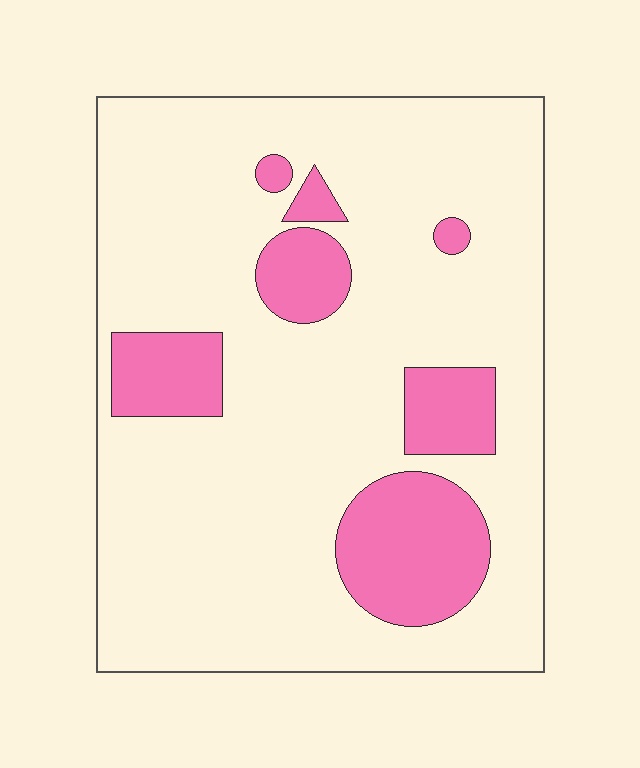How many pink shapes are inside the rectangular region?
7.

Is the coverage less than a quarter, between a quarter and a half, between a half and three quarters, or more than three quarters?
Less than a quarter.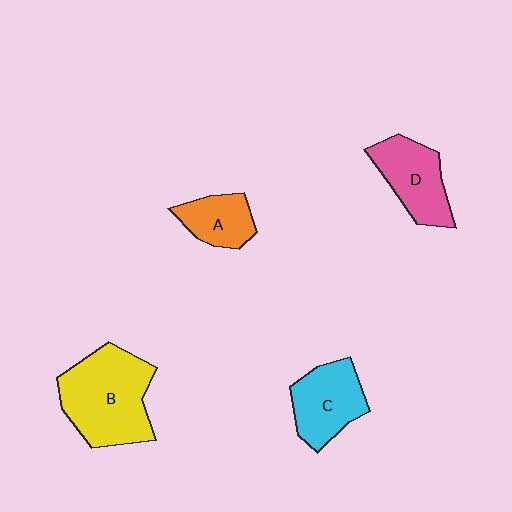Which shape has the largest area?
Shape B (yellow).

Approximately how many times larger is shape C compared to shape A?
Approximately 1.4 times.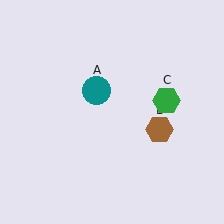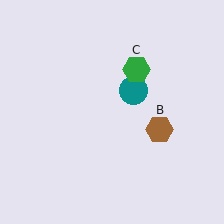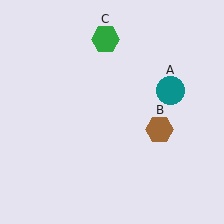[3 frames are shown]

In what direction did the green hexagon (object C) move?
The green hexagon (object C) moved up and to the left.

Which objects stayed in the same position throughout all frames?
Brown hexagon (object B) remained stationary.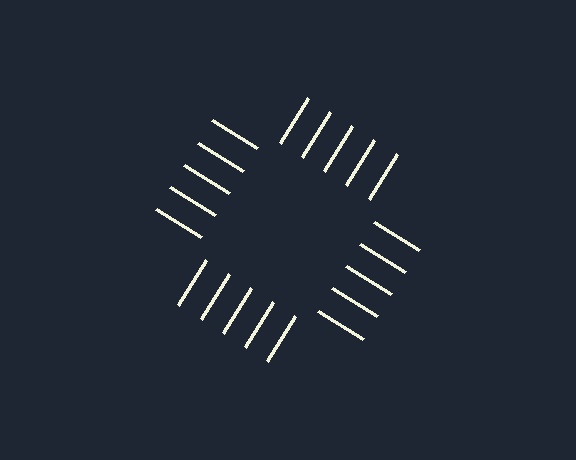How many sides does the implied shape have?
4 sides — the line-ends trace a square.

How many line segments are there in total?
20 — 5 along each of the 4 edges.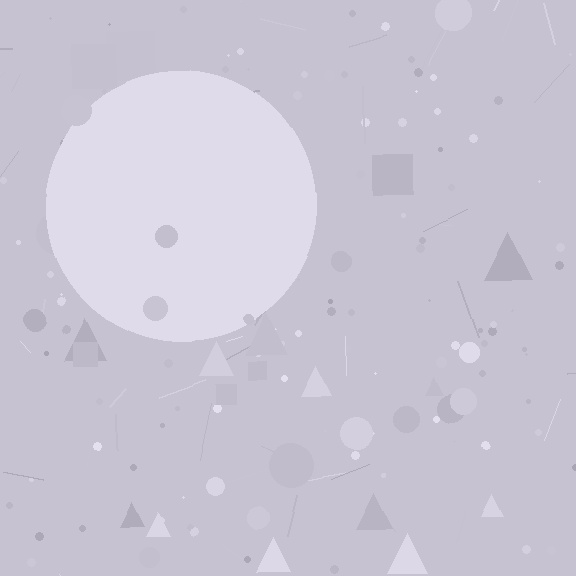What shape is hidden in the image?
A circle is hidden in the image.